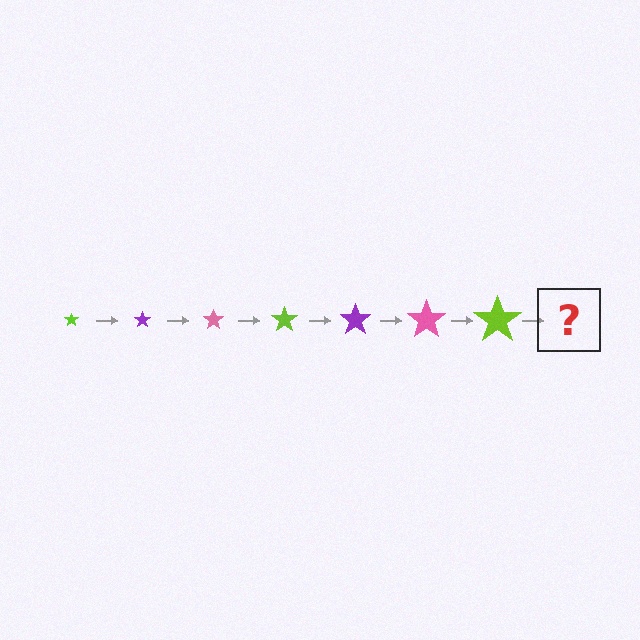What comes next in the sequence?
The next element should be a purple star, larger than the previous one.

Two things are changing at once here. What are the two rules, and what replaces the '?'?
The two rules are that the star grows larger each step and the color cycles through lime, purple, and pink. The '?' should be a purple star, larger than the previous one.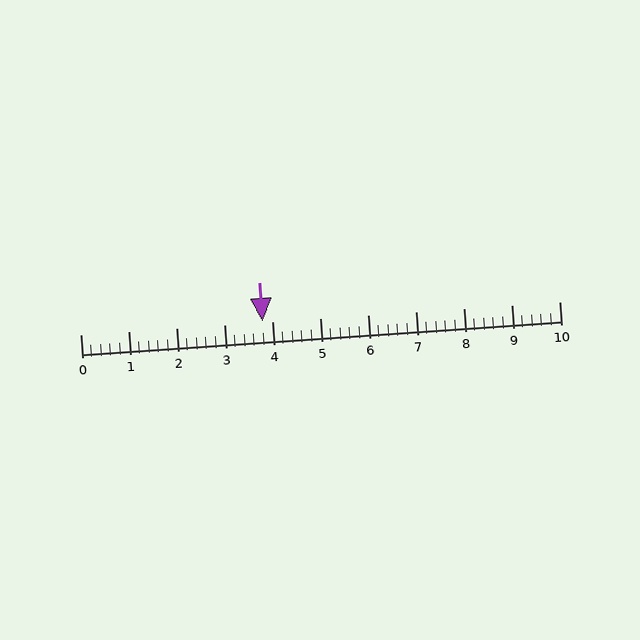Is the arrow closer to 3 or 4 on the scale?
The arrow is closer to 4.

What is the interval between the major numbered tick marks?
The major tick marks are spaced 1 units apart.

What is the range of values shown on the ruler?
The ruler shows values from 0 to 10.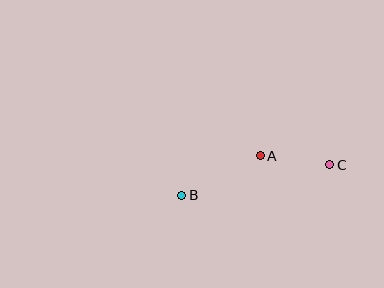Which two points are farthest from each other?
Points B and C are farthest from each other.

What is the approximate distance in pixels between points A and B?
The distance between A and B is approximately 88 pixels.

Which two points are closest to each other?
Points A and C are closest to each other.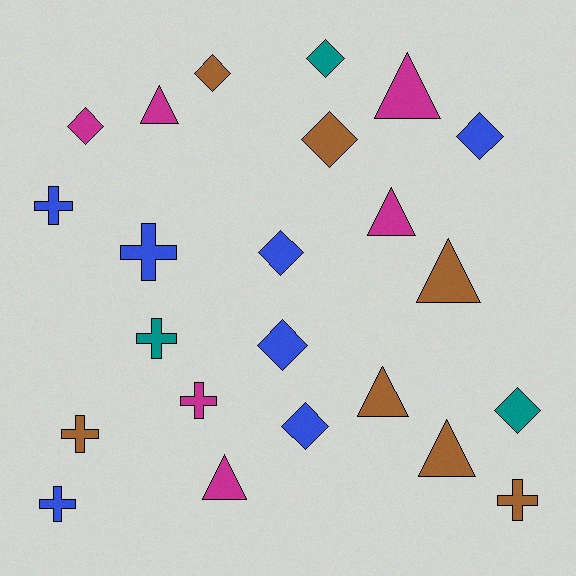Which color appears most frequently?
Brown, with 7 objects.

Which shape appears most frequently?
Diamond, with 9 objects.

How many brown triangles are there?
There are 3 brown triangles.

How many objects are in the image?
There are 23 objects.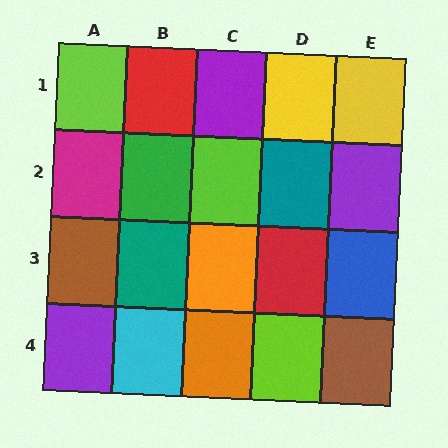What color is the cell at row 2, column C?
Lime.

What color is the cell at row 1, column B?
Red.